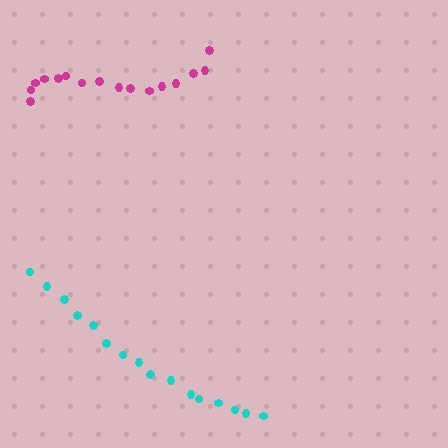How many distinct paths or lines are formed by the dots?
There are 2 distinct paths.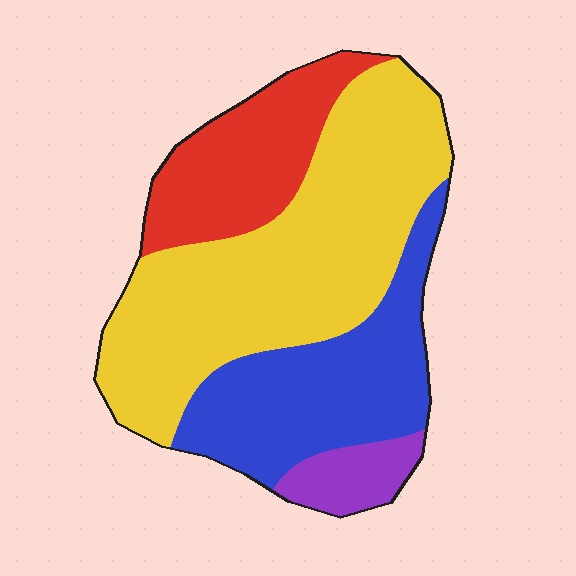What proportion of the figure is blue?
Blue covers 27% of the figure.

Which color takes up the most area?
Yellow, at roughly 50%.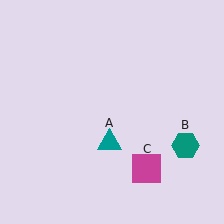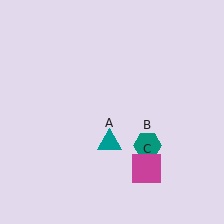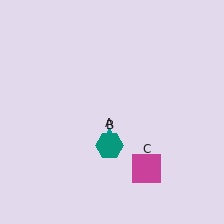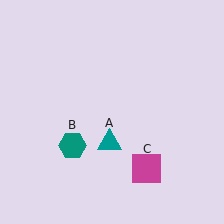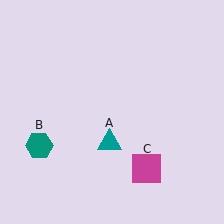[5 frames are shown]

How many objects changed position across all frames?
1 object changed position: teal hexagon (object B).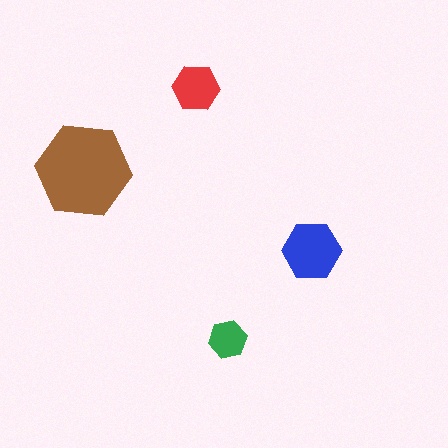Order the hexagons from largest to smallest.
the brown one, the blue one, the red one, the green one.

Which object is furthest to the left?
The brown hexagon is leftmost.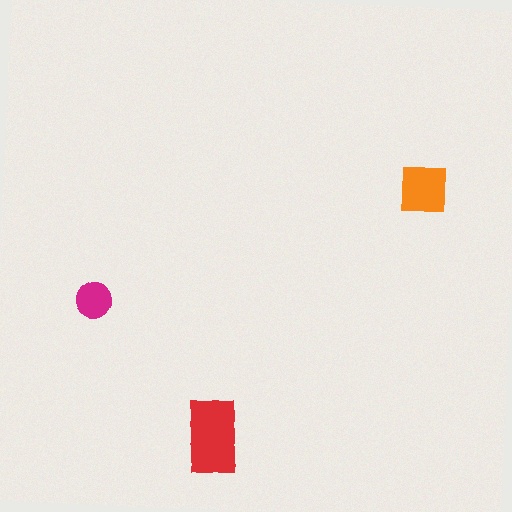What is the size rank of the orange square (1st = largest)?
2nd.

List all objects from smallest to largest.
The magenta circle, the orange square, the red rectangle.